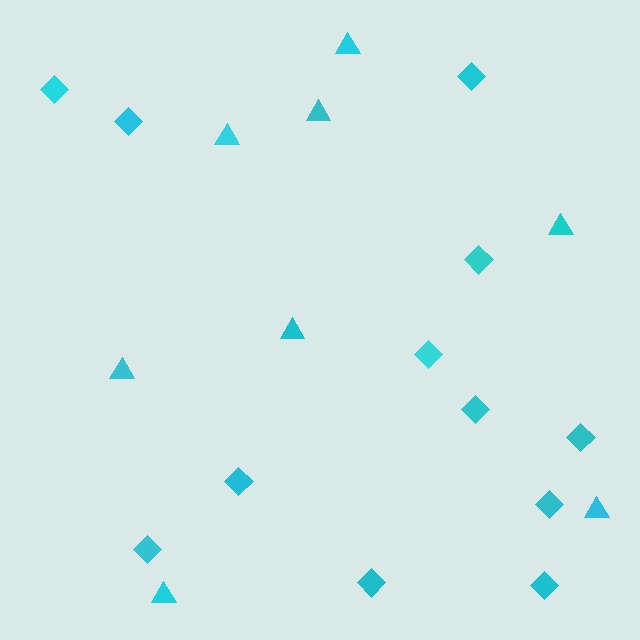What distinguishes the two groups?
There are 2 groups: one group of triangles (8) and one group of diamonds (12).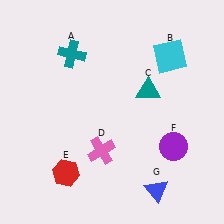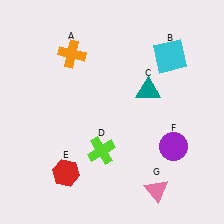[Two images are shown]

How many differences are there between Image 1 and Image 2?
There are 3 differences between the two images.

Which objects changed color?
A changed from teal to orange. D changed from pink to lime. G changed from blue to pink.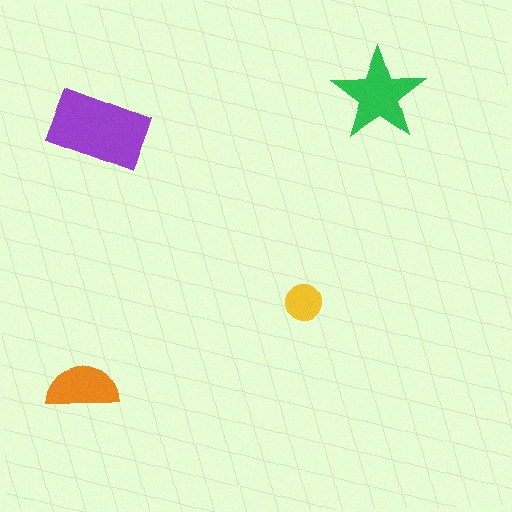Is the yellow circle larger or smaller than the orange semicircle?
Smaller.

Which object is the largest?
The purple rectangle.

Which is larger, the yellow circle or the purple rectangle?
The purple rectangle.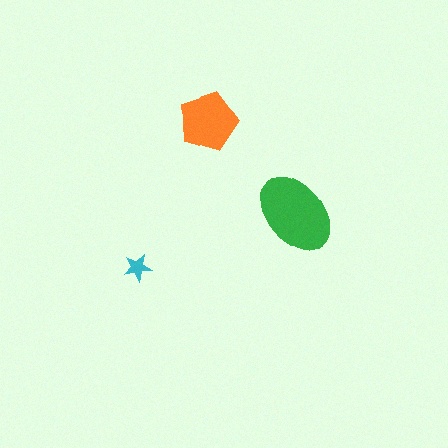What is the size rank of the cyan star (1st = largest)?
3rd.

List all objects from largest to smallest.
The green ellipse, the orange pentagon, the cyan star.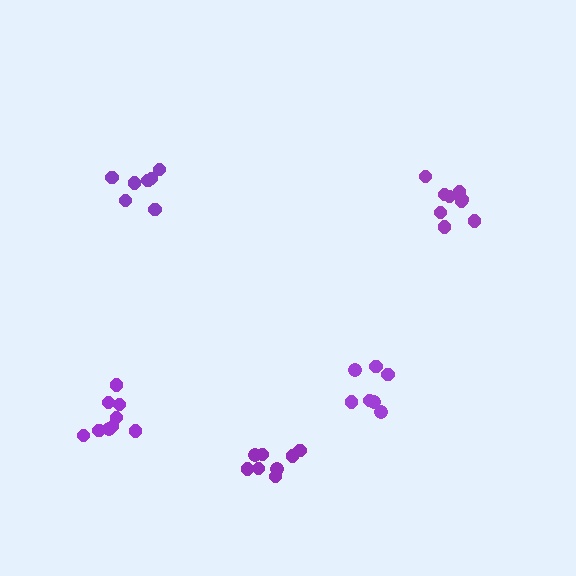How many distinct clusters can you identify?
There are 5 distinct clusters.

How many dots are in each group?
Group 1: 7 dots, Group 2: 9 dots, Group 3: 9 dots, Group 4: 7 dots, Group 5: 8 dots (40 total).